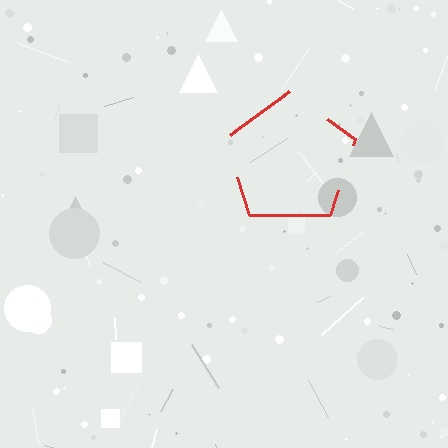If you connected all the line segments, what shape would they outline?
They would outline a pentagon.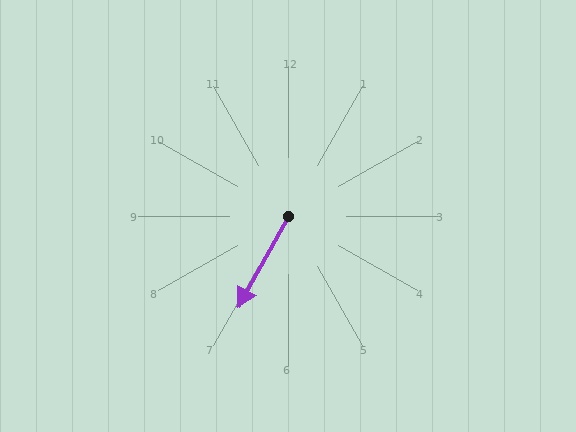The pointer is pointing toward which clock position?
Roughly 7 o'clock.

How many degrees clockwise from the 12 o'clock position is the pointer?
Approximately 209 degrees.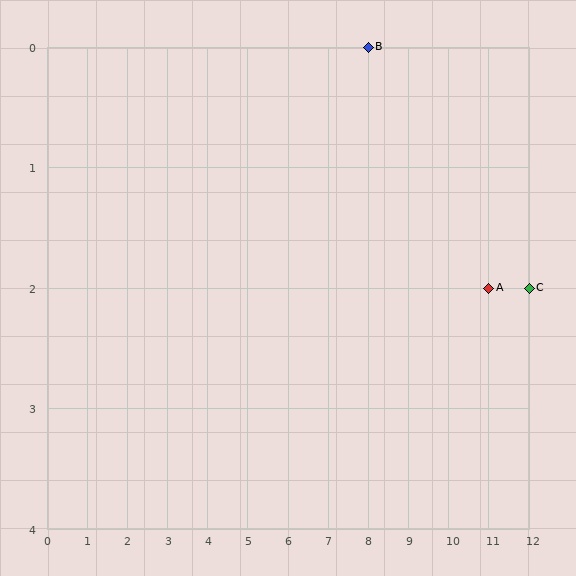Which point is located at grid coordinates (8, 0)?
Point B is at (8, 0).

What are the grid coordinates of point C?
Point C is at grid coordinates (12, 2).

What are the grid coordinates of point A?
Point A is at grid coordinates (11, 2).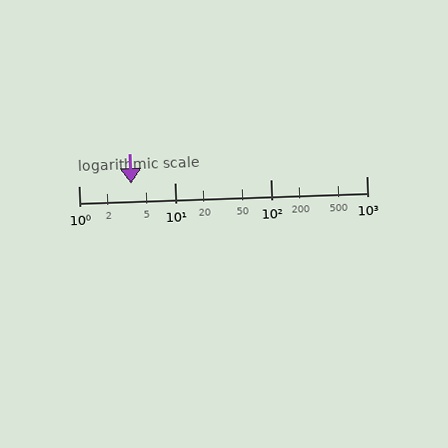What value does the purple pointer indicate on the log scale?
The pointer indicates approximately 3.5.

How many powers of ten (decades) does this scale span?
The scale spans 3 decades, from 1 to 1000.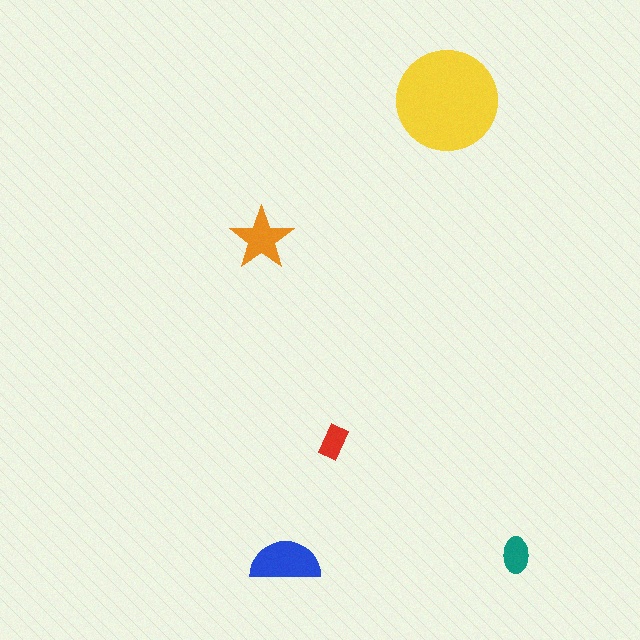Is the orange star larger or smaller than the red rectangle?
Larger.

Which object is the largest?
The yellow circle.